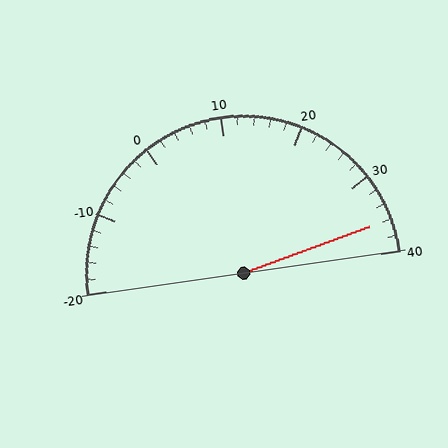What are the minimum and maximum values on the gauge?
The gauge ranges from -20 to 40.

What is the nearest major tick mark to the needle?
The nearest major tick mark is 40.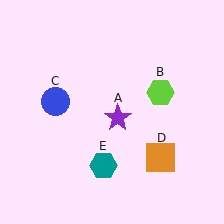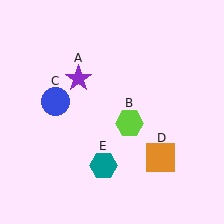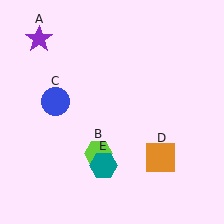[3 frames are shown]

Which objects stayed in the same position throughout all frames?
Blue circle (object C) and orange square (object D) and teal hexagon (object E) remained stationary.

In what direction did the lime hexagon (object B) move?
The lime hexagon (object B) moved down and to the left.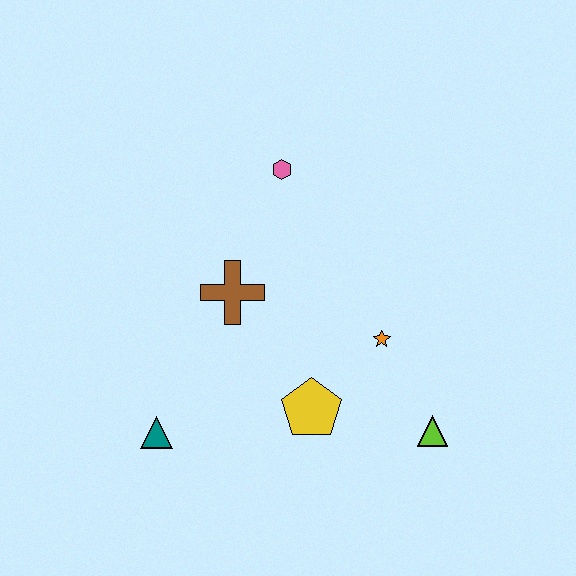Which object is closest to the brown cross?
The pink hexagon is closest to the brown cross.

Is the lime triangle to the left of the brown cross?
No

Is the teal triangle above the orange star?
No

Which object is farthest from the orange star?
The teal triangle is farthest from the orange star.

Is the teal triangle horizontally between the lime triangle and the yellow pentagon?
No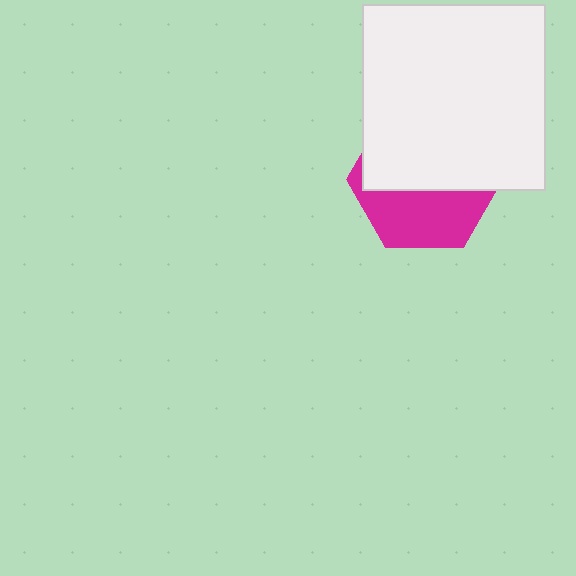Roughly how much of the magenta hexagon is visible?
A small part of it is visible (roughly 41%).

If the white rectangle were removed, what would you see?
You would see the complete magenta hexagon.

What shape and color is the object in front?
The object in front is a white rectangle.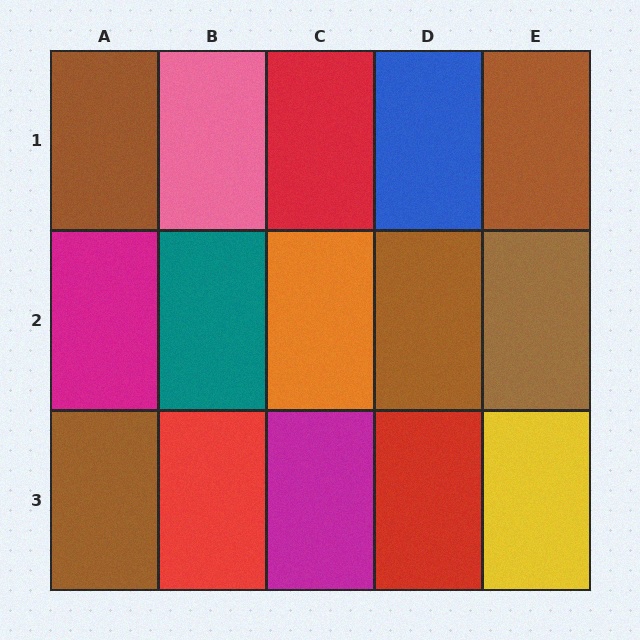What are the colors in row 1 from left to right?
Brown, pink, red, blue, brown.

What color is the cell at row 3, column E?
Yellow.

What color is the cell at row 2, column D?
Brown.